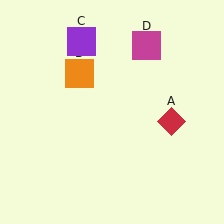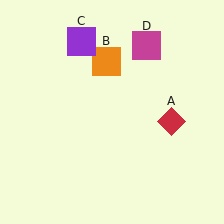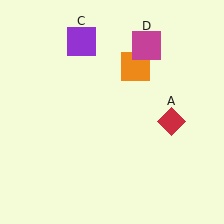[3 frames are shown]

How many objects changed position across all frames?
1 object changed position: orange square (object B).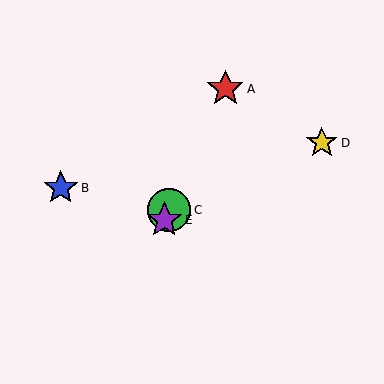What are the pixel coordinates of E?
Object E is at (164, 220).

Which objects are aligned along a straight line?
Objects A, C, E are aligned along a straight line.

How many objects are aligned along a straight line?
3 objects (A, C, E) are aligned along a straight line.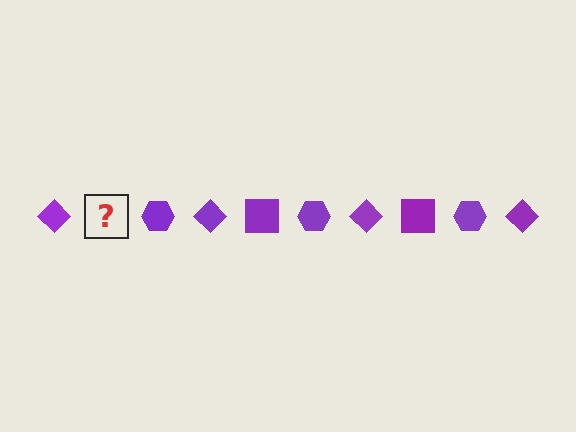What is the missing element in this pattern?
The missing element is a purple square.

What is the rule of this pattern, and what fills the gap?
The rule is that the pattern cycles through diamond, square, hexagon shapes in purple. The gap should be filled with a purple square.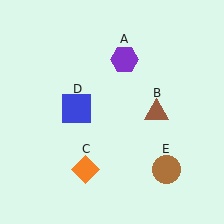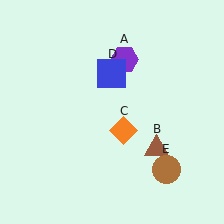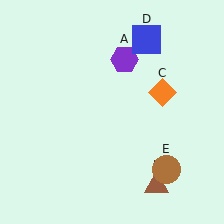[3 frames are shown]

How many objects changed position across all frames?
3 objects changed position: brown triangle (object B), orange diamond (object C), blue square (object D).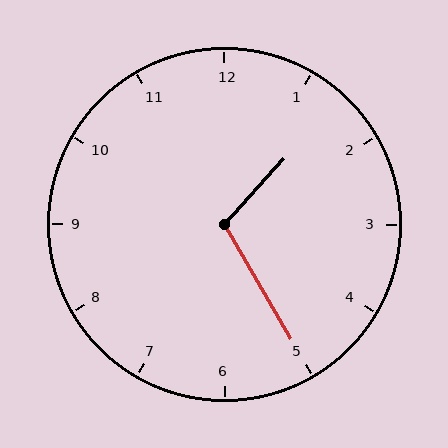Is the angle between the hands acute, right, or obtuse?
It is obtuse.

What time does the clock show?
1:25.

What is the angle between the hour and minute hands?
Approximately 108 degrees.